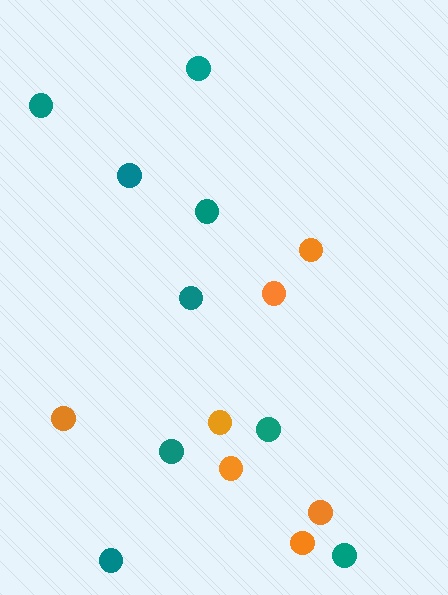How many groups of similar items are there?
There are 2 groups: one group of orange circles (7) and one group of teal circles (9).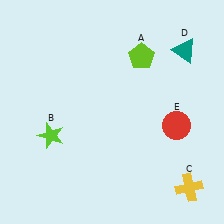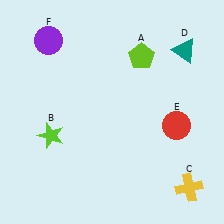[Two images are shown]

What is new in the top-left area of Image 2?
A purple circle (F) was added in the top-left area of Image 2.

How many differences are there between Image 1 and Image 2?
There is 1 difference between the two images.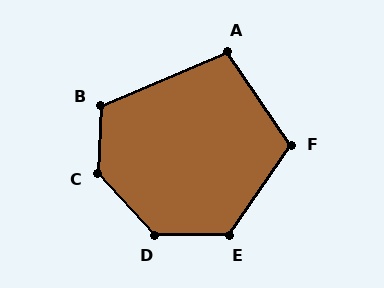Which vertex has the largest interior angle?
C, at approximately 135 degrees.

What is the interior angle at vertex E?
Approximately 124 degrees (obtuse).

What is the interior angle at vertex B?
Approximately 116 degrees (obtuse).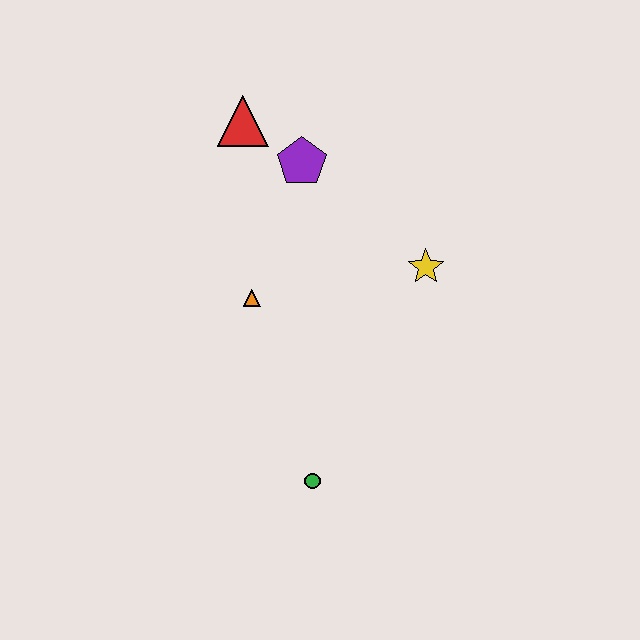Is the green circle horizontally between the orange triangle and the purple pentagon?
No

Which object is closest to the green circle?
The orange triangle is closest to the green circle.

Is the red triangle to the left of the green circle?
Yes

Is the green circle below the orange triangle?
Yes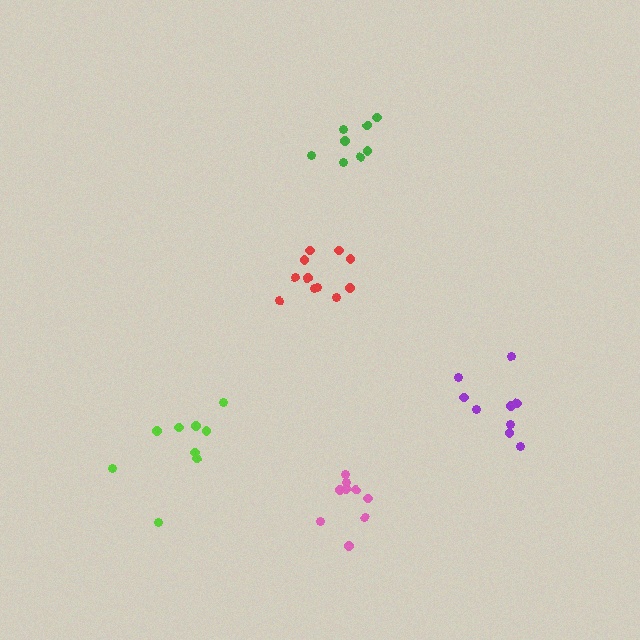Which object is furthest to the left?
The lime cluster is leftmost.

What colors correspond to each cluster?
The clusters are colored: lime, green, red, pink, purple.